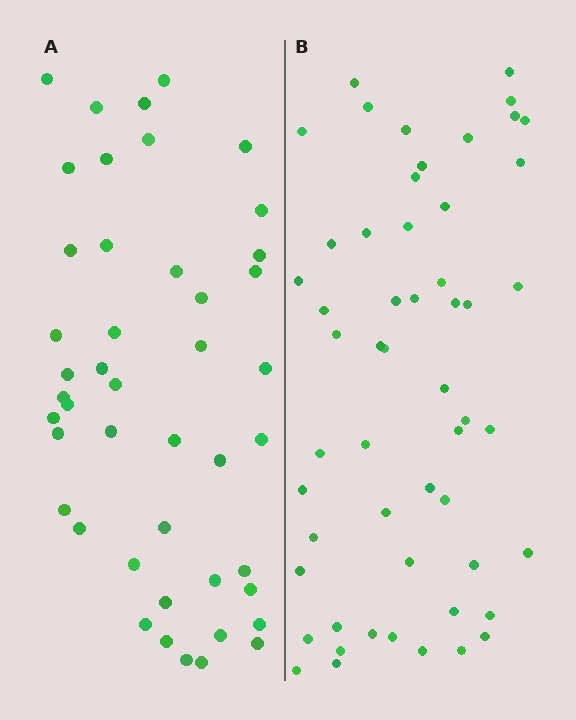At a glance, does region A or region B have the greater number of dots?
Region B (the right region) has more dots.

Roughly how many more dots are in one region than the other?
Region B has roughly 8 or so more dots than region A.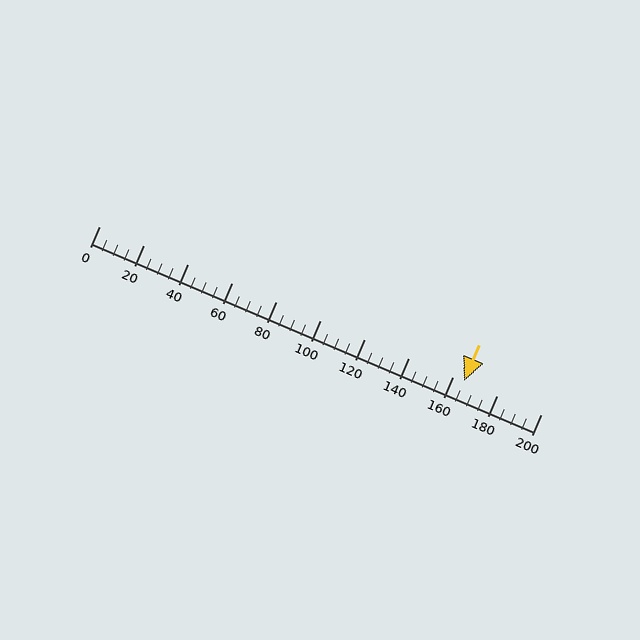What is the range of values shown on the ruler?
The ruler shows values from 0 to 200.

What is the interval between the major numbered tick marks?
The major tick marks are spaced 20 units apart.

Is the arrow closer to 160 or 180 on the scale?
The arrow is closer to 160.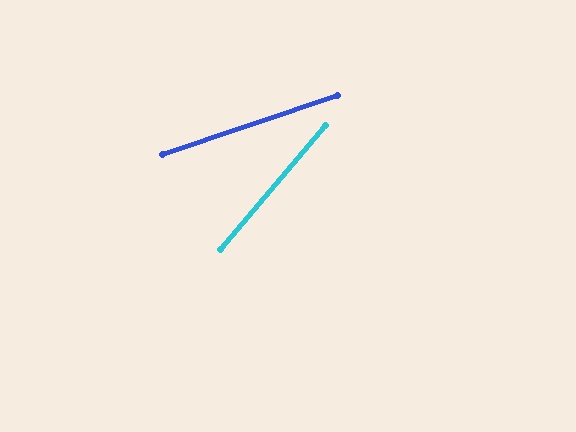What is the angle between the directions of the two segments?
Approximately 31 degrees.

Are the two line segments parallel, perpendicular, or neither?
Neither parallel nor perpendicular — they differ by about 31°.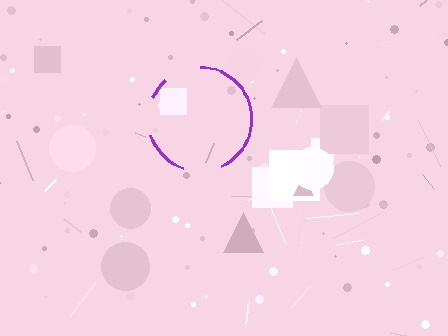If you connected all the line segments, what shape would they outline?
They would outline a circle.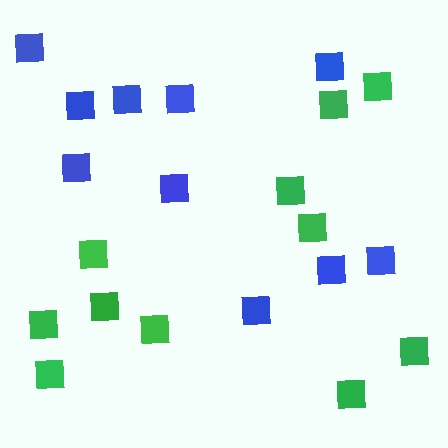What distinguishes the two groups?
There are 2 groups: one group of blue squares (10) and one group of green squares (11).